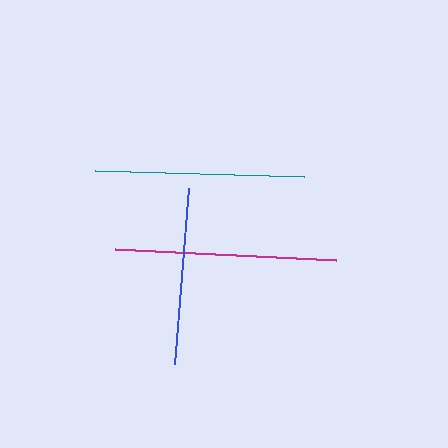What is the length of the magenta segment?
The magenta segment is approximately 221 pixels long.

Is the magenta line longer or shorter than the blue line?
The magenta line is longer than the blue line.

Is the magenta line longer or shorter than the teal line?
The magenta line is longer than the teal line.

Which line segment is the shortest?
The blue line is the shortest at approximately 177 pixels.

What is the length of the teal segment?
The teal segment is approximately 208 pixels long.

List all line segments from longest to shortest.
From longest to shortest: magenta, teal, blue.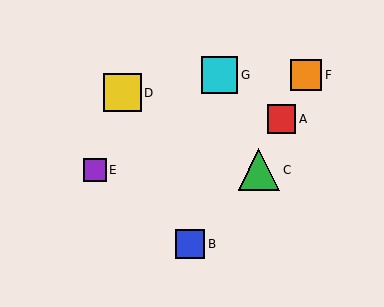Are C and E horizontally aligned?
Yes, both are at y≈170.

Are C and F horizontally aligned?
No, C is at y≈170 and F is at y≈75.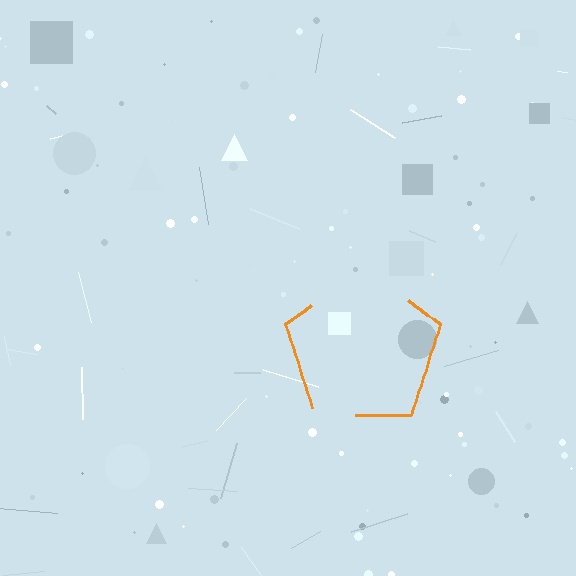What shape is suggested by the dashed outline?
The dashed outline suggests a pentagon.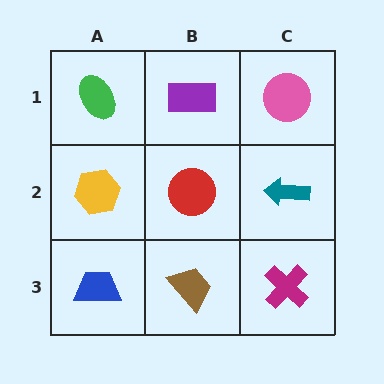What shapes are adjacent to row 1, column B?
A red circle (row 2, column B), a green ellipse (row 1, column A), a pink circle (row 1, column C).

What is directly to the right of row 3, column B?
A magenta cross.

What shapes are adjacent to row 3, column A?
A yellow hexagon (row 2, column A), a brown trapezoid (row 3, column B).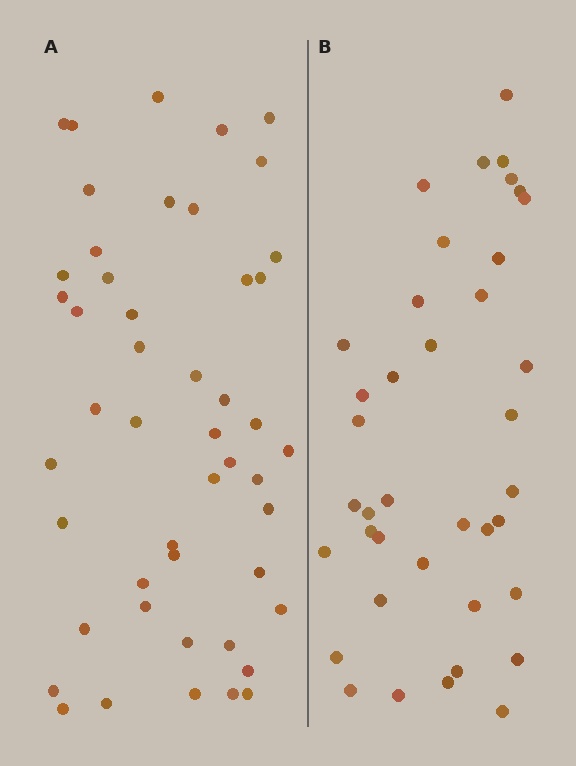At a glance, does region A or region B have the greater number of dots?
Region A (the left region) has more dots.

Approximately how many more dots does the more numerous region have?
Region A has roughly 8 or so more dots than region B.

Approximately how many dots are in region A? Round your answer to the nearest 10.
About 50 dots. (The exact count is 48, which rounds to 50.)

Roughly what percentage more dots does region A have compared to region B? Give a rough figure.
About 25% more.